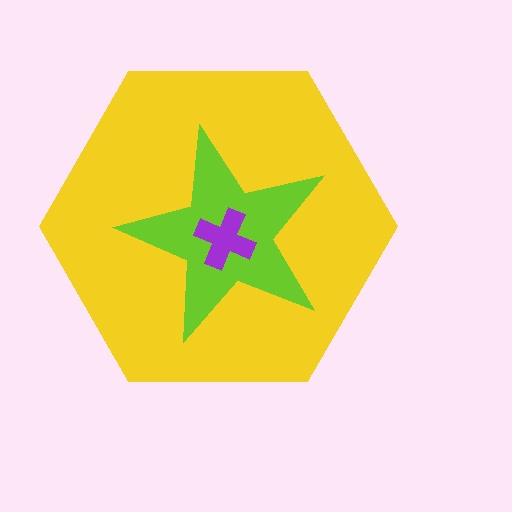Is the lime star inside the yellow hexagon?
Yes.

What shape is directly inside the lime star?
The purple cross.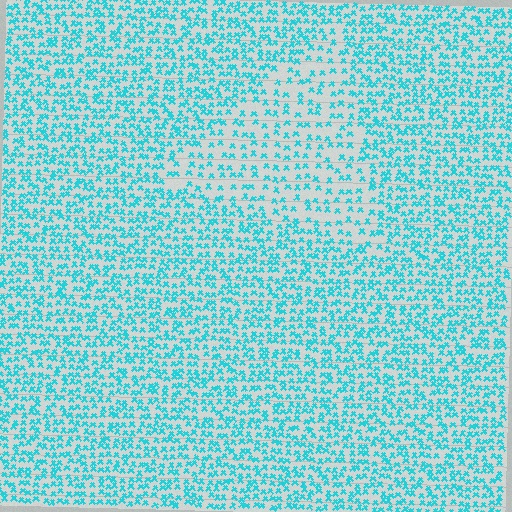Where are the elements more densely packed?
The elements are more densely packed outside the triangle boundary.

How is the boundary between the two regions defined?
The boundary is defined by a change in element density (approximately 1.9x ratio). All elements are the same color, size, and shape.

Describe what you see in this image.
The image contains small cyan elements arranged at two different densities. A triangle-shaped region is visible where the elements are less densely packed than the surrounding area.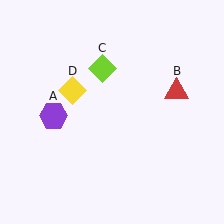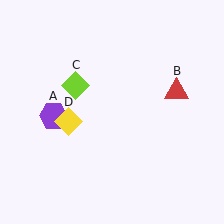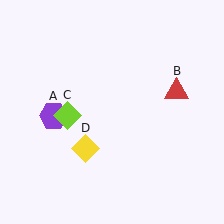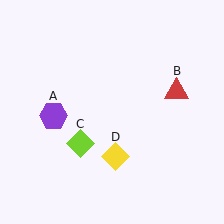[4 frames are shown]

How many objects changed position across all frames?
2 objects changed position: lime diamond (object C), yellow diamond (object D).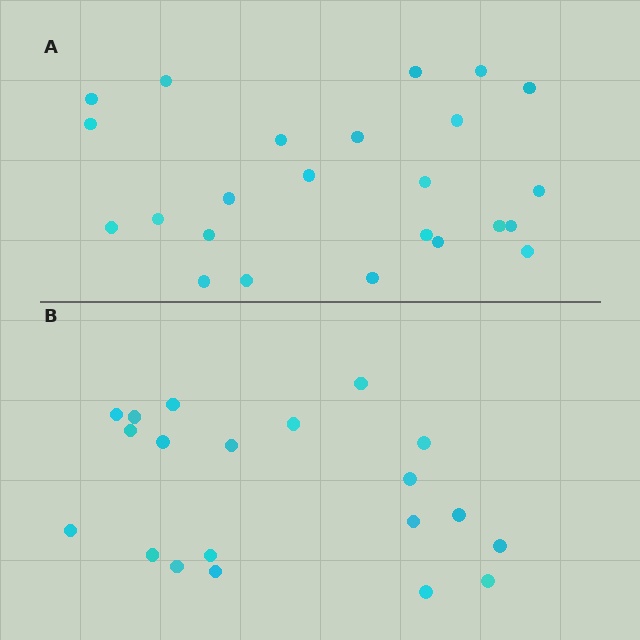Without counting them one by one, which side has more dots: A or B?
Region A (the top region) has more dots.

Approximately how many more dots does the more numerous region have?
Region A has about 4 more dots than region B.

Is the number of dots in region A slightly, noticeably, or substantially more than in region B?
Region A has only slightly more — the two regions are fairly close. The ratio is roughly 1.2 to 1.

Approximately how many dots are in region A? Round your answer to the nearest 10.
About 20 dots. (The exact count is 24, which rounds to 20.)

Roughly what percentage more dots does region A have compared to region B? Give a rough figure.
About 20% more.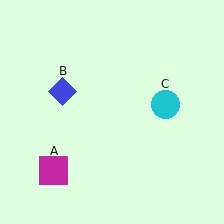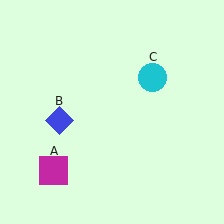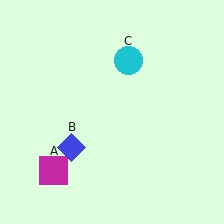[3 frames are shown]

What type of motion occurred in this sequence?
The blue diamond (object B), cyan circle (object C) rotated counterclockwise around the center of the scene.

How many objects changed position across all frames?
2 objects changed position: blue diamond (object B), cyan circle (object C).